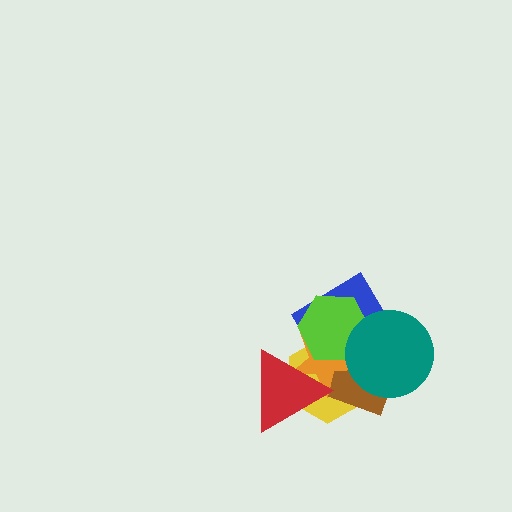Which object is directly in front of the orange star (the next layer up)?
The blue rectangle is directly in front of the orange star.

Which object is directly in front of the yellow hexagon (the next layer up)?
The brown square is directly in front of the yellow hexagon.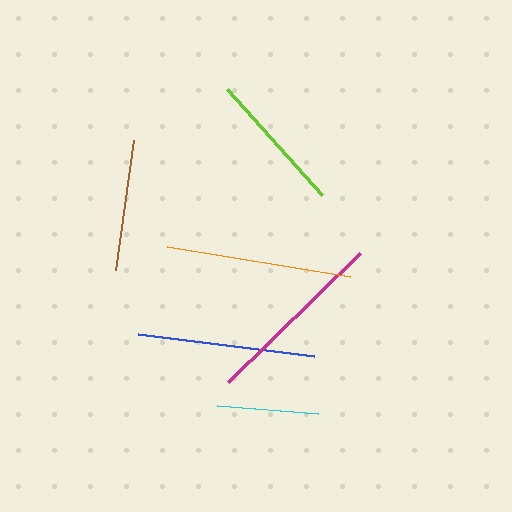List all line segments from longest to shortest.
From longest to shortest: orange, magenta, blue, lime, brown, cyan.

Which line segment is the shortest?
The cyan line is the shortest at approximately 101 pixels.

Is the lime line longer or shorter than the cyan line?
The lime line is longer than the cyan line.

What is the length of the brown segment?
The brown segment is approximately 131 pixels long.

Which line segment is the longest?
The orange line is the longest at approximately 185 pixels.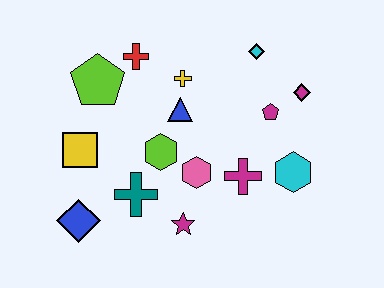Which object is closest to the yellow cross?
The blue triangle is closest to the yellow cross.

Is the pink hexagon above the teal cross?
Yes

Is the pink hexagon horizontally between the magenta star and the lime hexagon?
No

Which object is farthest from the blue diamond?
The magenta diamond is farthest from the blue diamond.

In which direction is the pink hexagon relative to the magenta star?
The pink hexagon is above the magenta star.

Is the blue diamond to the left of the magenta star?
Yes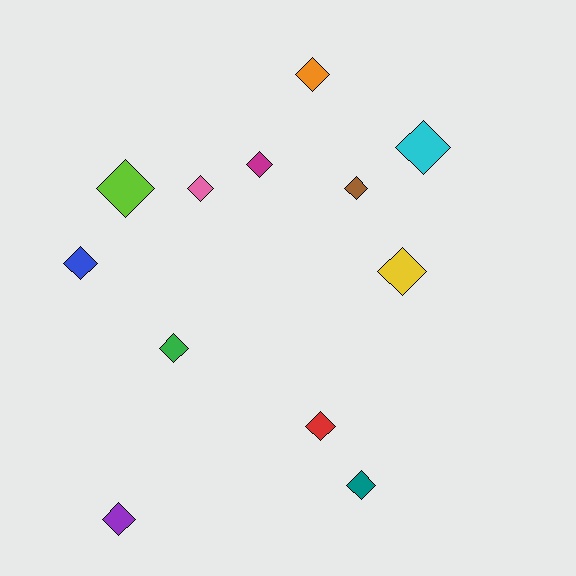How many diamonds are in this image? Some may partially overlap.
There are 12 diamonds.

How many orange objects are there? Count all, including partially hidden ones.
There is 1 orange object.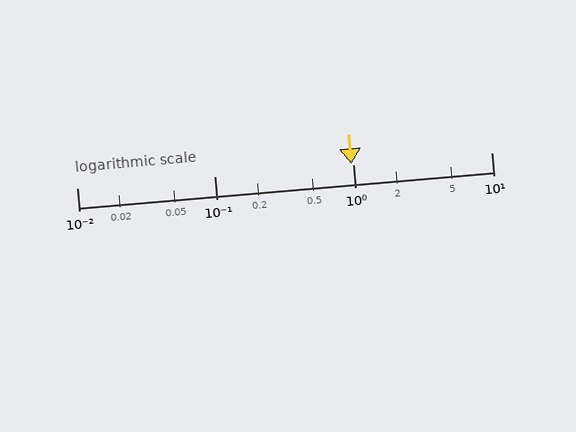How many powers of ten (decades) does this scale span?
The scale spans 3 decades, from 0.01 to 10.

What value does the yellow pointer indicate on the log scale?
The pointer indicates approximately 0.97.